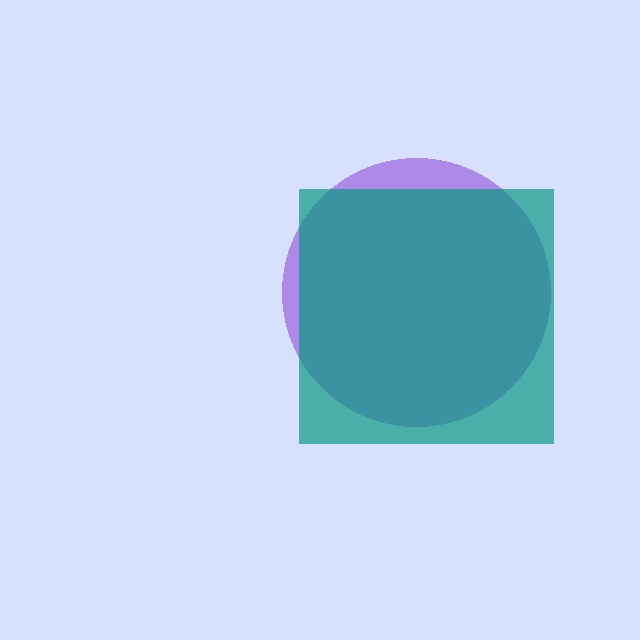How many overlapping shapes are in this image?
There are 2 overlapping shapes in the image.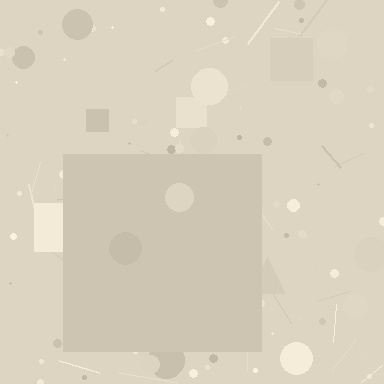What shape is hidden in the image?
A square is hidden in the image.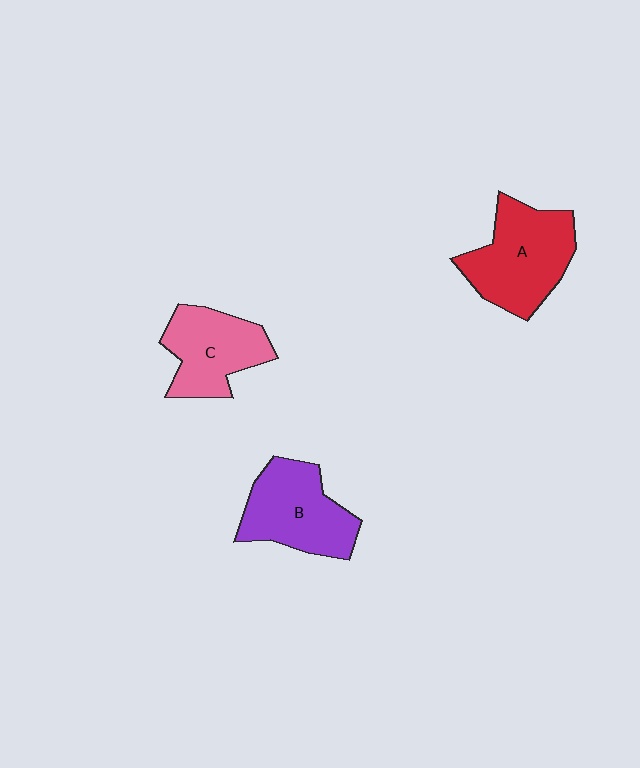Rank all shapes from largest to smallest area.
From largest to smallest: A (red), B (purple), C (pink).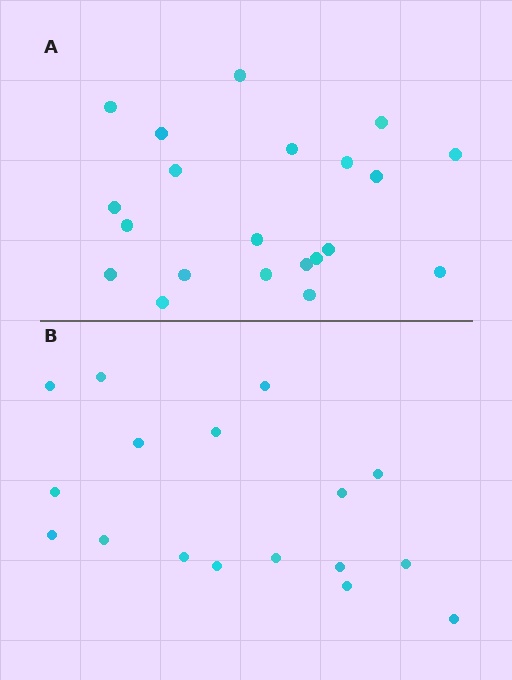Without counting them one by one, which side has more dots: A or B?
Region A (the top region) has more dots.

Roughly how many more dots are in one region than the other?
Region A has about 4 more dots than region B.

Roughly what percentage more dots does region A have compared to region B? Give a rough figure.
About 25% more.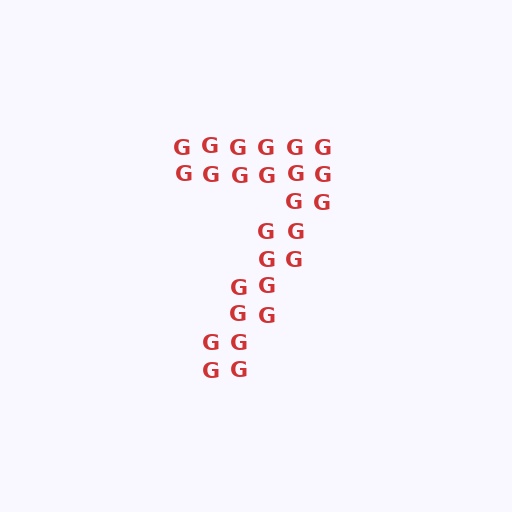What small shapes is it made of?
It is made of small letter G's.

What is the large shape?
The large shape is the digit 7.